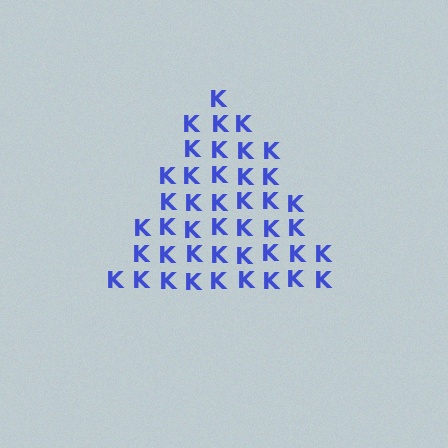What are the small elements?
The small elements are letter K's.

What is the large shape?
The large shape is a triangle.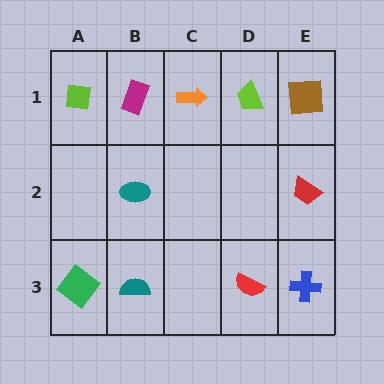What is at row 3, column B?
A teal semicircle.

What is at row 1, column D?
A lime trapezoid.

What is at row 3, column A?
A green diamond.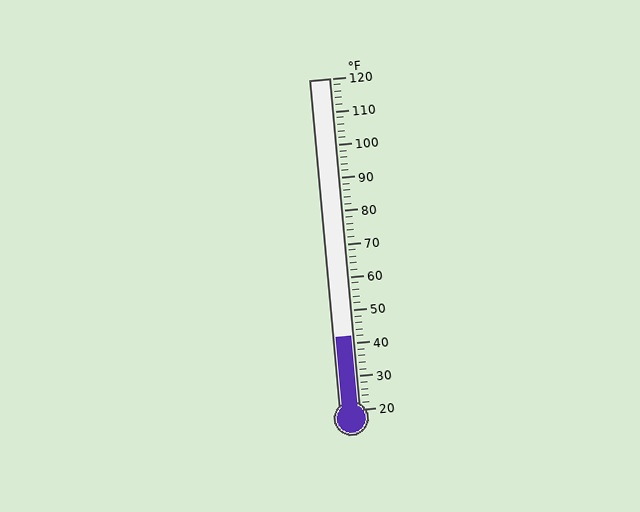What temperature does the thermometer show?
The thermometer shows approximately 42°F.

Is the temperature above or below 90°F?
The temperature is below 90°F.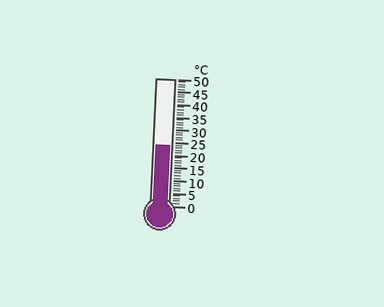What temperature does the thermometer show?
The thermometer shows approximately 24°C.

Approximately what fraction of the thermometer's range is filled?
The thermometer is filled to approximately 50% of its range.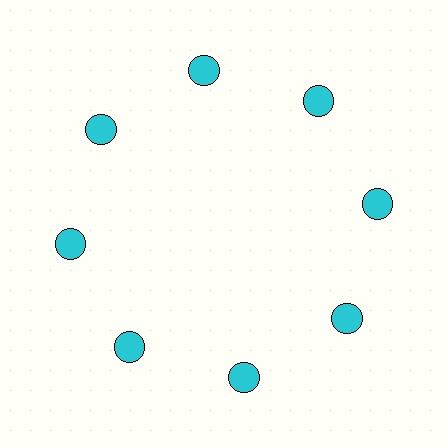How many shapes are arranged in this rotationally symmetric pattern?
There are 8 shapes, arranged in 8 groups of 1.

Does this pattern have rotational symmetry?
Yes, this pattern has 8-fold rotational symmetry. It looks the same after rotating 45 degrees around the center.